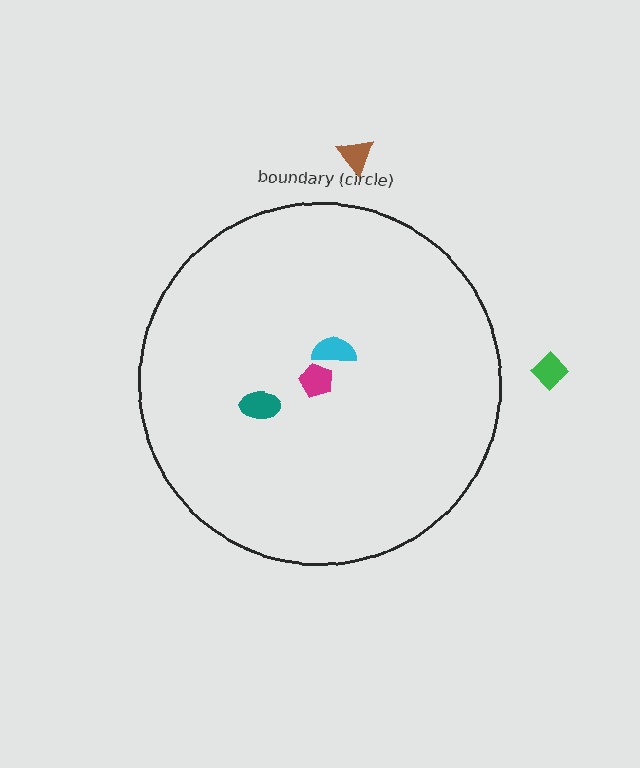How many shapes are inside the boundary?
3 inside, 2 outside.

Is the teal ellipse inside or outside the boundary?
Inside.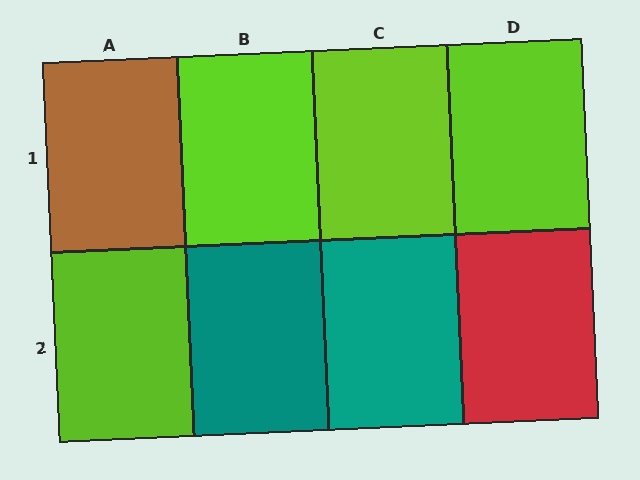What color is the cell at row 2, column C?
Teal.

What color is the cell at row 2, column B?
Teal.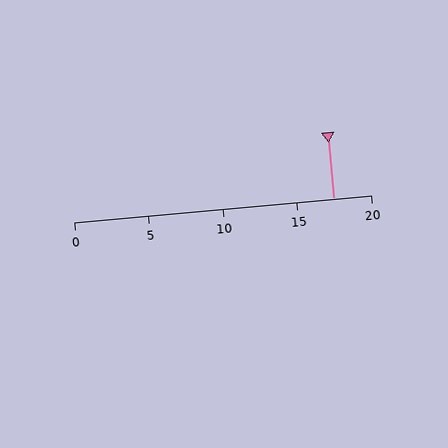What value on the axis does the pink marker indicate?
The marker indicates approximately 17.5.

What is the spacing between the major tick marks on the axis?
The major ticks are spaced 5 apart.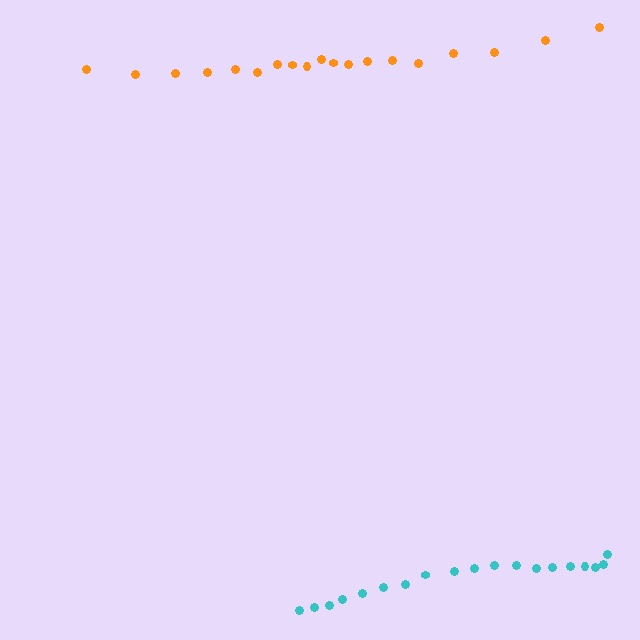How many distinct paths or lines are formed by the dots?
There are 2 distinct paths.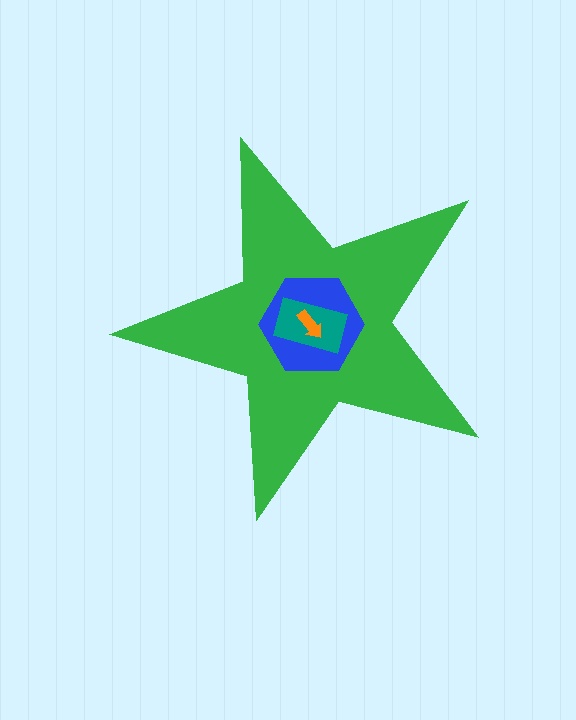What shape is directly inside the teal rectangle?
The orange arrow.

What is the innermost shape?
The orange arrow.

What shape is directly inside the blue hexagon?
The teal rectangle.